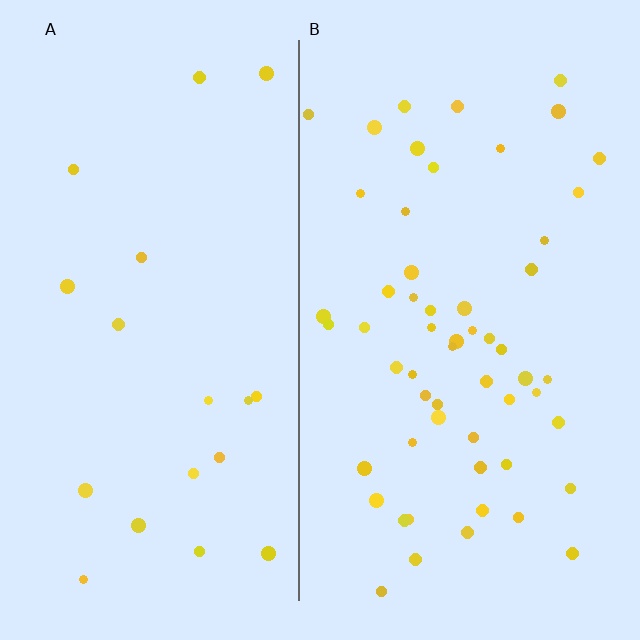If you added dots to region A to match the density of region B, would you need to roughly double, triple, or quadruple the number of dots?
Approximately triple.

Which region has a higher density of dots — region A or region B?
B (the right).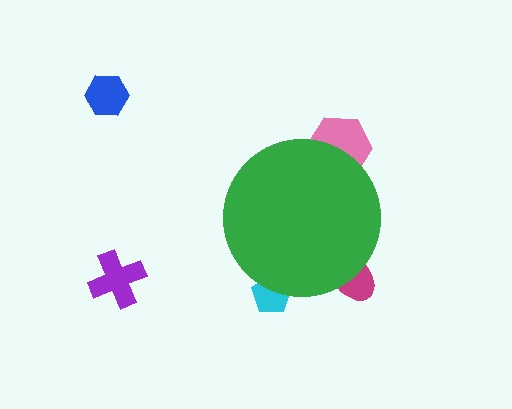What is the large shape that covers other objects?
A green circle.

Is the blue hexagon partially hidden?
No, the blue hexagon is fully visible.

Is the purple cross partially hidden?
No, the purple cross is fully visible.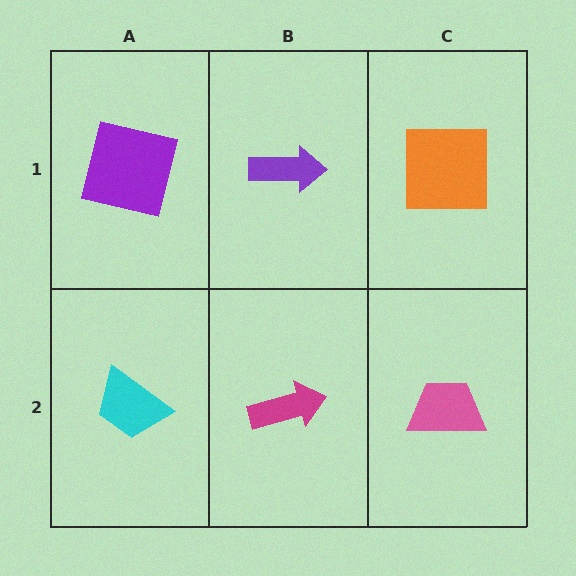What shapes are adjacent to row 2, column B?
A purple arrow (row 1, column B), a cyan trapezoid (row 2, column A), a pink trapezoid (row 2, column C).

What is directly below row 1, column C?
A pink trapezoid.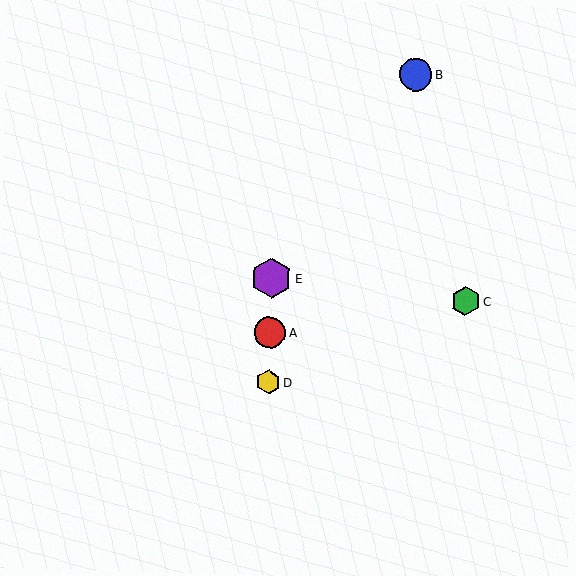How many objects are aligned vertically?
3 objects (A, D, E) are aligned vertically.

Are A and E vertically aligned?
Yes, both are at x≈270.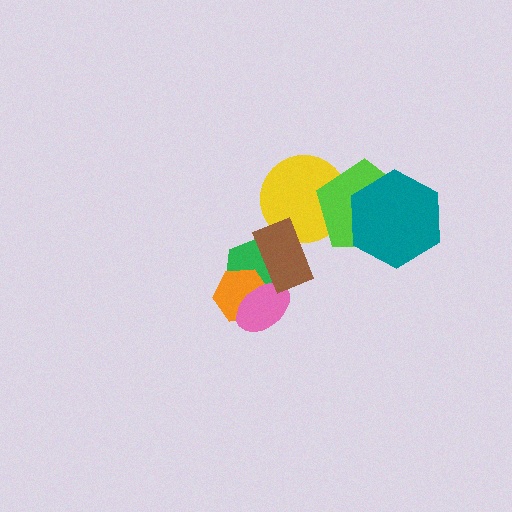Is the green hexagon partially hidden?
Yes, it is partially covered by another shape.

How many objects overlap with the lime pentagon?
2 objects overlap with the lime pentagon.